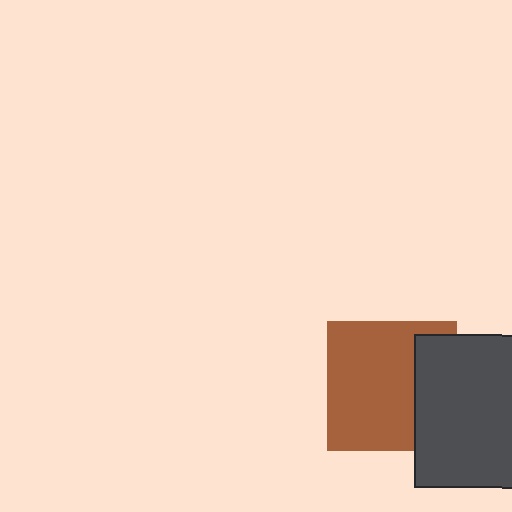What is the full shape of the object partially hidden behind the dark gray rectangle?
The partially hidden object is a brown square.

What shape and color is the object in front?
The object in front is a dark gray rectangle.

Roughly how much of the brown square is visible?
Most of it is visible (roughly 69%).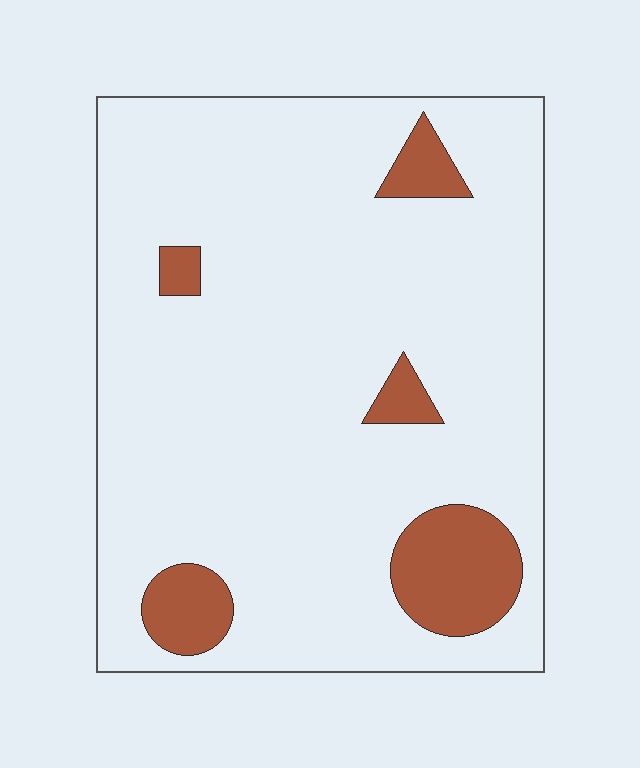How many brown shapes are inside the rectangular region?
5.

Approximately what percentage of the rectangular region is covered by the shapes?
Approximately 10%.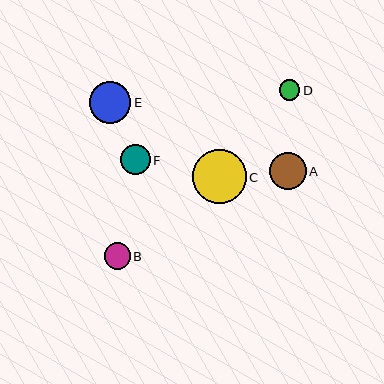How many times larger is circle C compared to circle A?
Circle C is approximately 1.4 times the size of circle A.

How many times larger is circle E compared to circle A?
Circle E is approximately 1.1 times the size of circle A.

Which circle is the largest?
Circle C is the largest with a size of approximately 54 pixels.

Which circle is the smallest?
Circle D is the smallest with a size of approximately 20 pixels.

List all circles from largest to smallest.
From largest to smallest: C, E, A, F, B, D.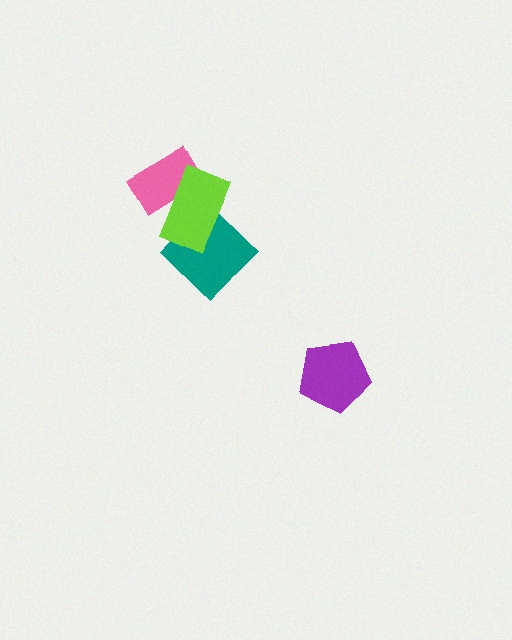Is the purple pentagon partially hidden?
No, no other shape covers it.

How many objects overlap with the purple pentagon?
0 objects overlap with the purple pentagon.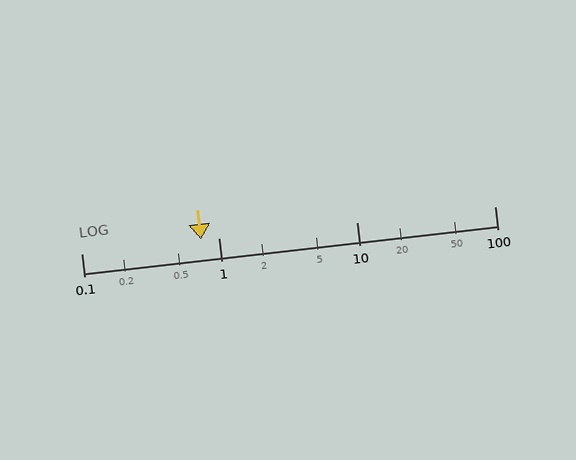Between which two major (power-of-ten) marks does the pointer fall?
The pointer is between 0.1 and 1.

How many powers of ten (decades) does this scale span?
The scale spans 3 decades, from 0.1 to 100.